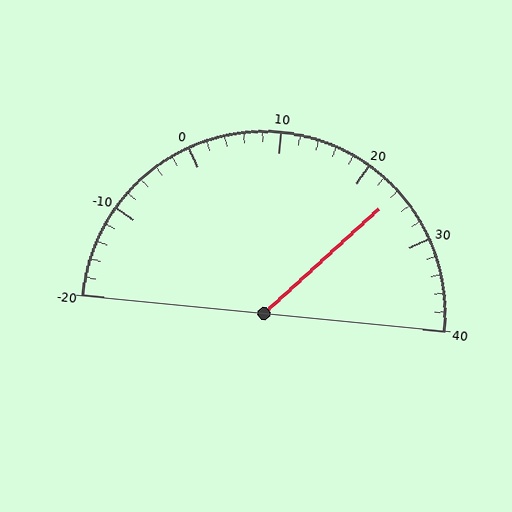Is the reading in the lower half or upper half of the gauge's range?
The reading is in the upper half of the range (-20 to 40).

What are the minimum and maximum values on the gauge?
The gauge ranges from -20 to 40.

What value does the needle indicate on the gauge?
The needle indicates approximately 24.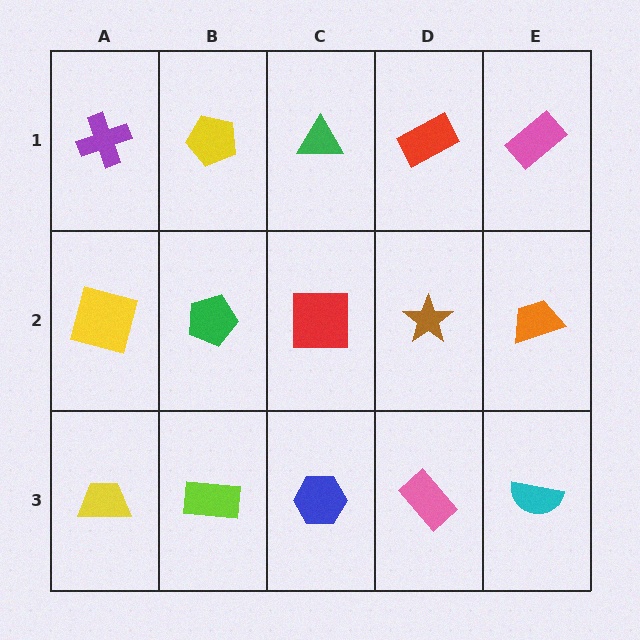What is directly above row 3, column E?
An orange trapezoid.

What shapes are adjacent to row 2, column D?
A red rectangle (row 1, column D), a pink rectangle (row 3, column D), a red square (row 2, column C), an orange trapezoid (row 2, column E).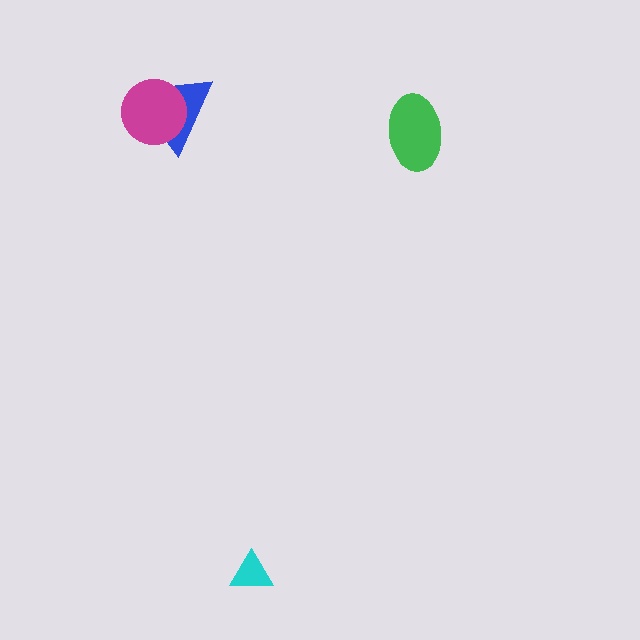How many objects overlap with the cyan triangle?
0 objects overlap with the cyan triangle.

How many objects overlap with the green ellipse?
0 objects overlap with the green ellipse.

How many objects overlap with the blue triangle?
1 object overlaps with the blue triangle.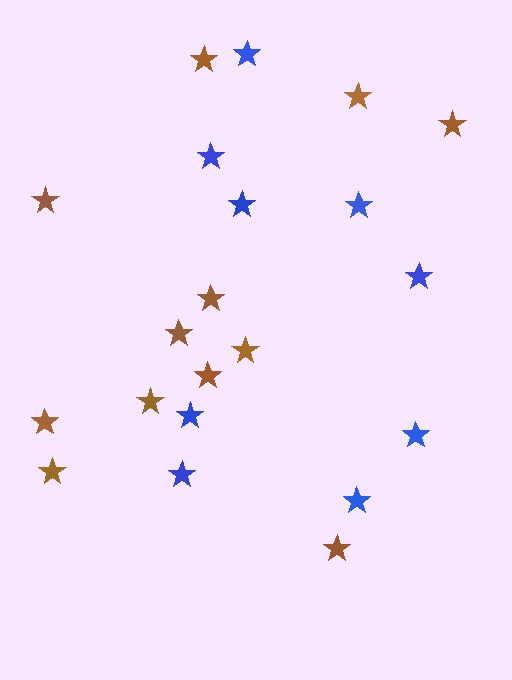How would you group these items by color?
There are 2 groups: one group of brown stars (12) and one group of blue stars (9).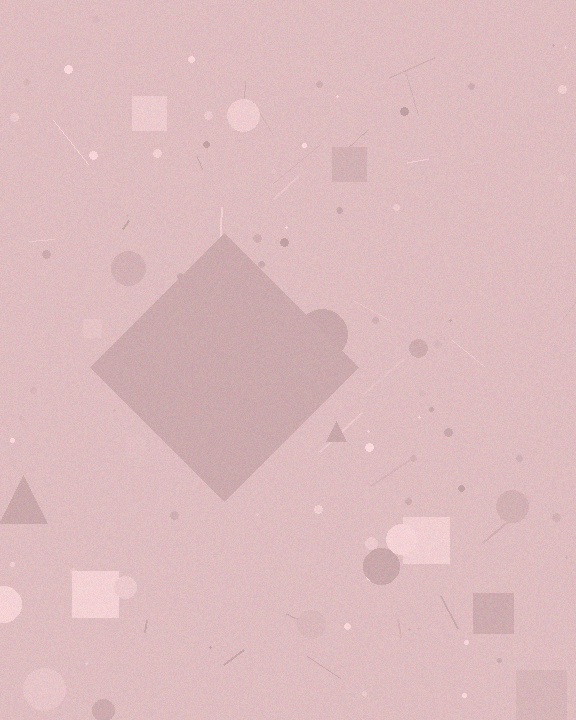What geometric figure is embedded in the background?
A diamond is embedded in the background.